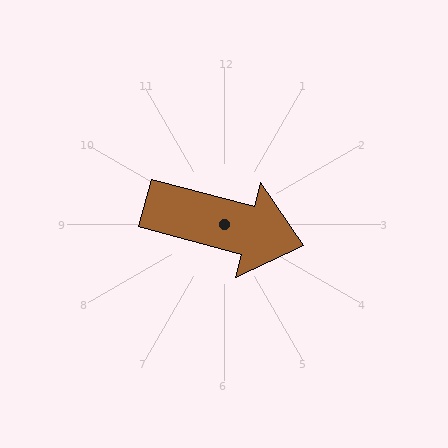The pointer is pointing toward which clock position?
Roughly 3 o'clock.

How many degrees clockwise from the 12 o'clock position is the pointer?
Approximately 105 degrees.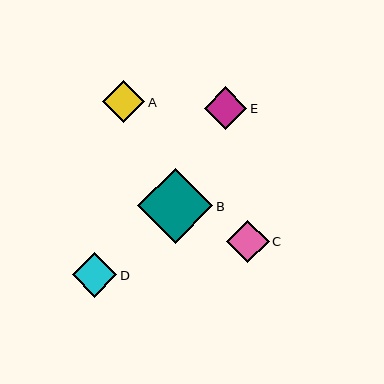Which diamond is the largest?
Diamond B is the largest with a size of approximately 75 pixels.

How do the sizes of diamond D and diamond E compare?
Diamond D and diamond E are approximately the same size.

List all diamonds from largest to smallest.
From largest to smallest: B, D, C, E, A.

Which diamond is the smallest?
Diamond A is the smallest with a size of approximately 42 pixels.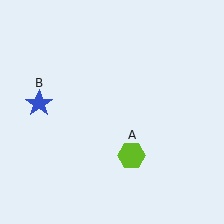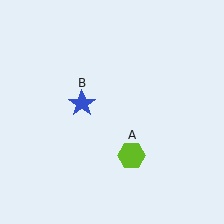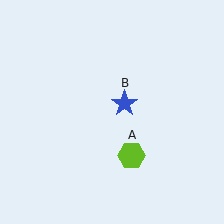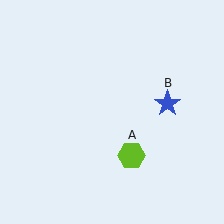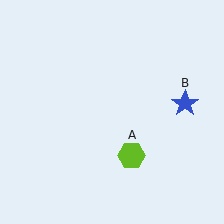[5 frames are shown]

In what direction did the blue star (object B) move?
The blue star (object B) moved right.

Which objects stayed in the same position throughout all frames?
Lime hexagon (object A) remained stationary.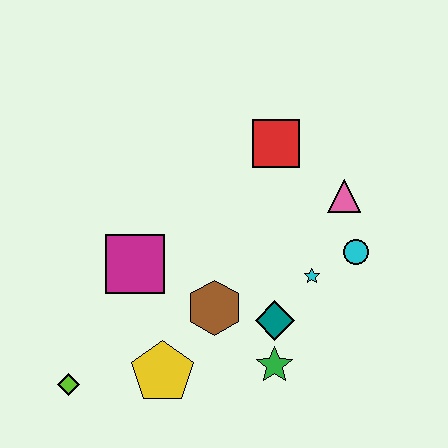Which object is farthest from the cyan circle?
The lime diamond is farthest from the cyan circle.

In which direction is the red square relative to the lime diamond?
The red square is above the lime diamond.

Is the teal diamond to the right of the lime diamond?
Yes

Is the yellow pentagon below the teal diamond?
Yes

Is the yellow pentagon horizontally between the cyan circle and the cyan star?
No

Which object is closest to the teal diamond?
The green star is closest to the teal diamond.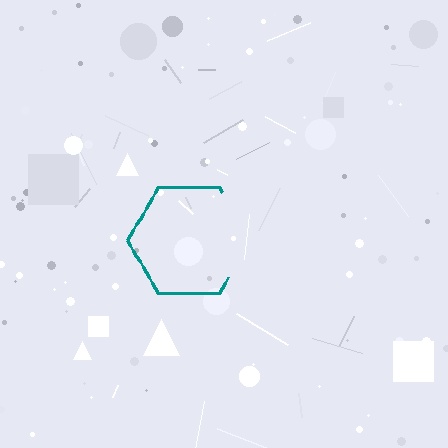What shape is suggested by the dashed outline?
The dashed outline suggests a hexagon.